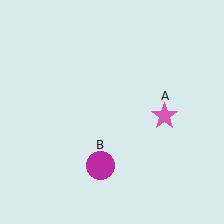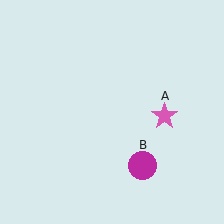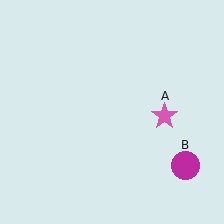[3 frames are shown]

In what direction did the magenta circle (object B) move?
The magenta circle (object B) moved right.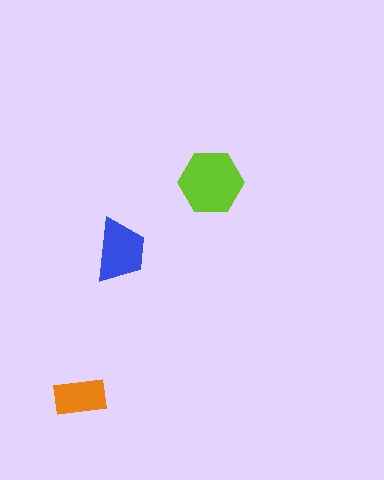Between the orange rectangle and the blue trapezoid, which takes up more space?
The blue trapezoid.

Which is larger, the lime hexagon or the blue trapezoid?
The lime hexagon.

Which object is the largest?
The lime hexagon.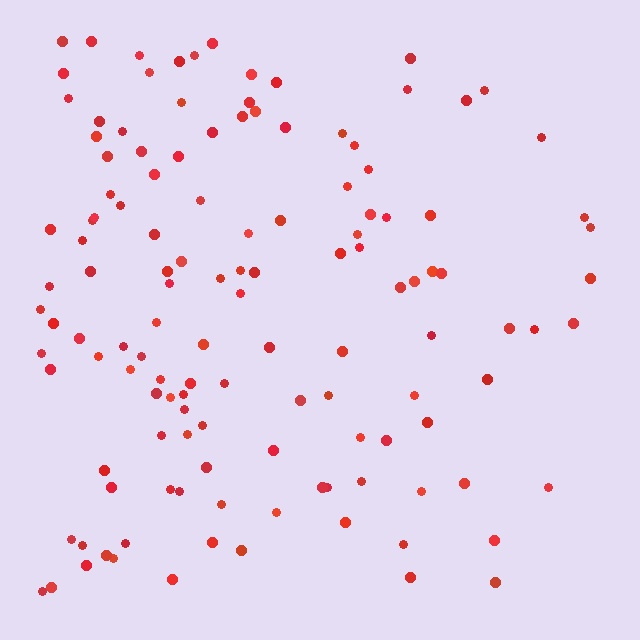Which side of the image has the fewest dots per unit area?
The right.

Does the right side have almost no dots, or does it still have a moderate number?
Still a moderate number, just noticeably fewer than the left.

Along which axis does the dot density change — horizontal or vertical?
Horizontal.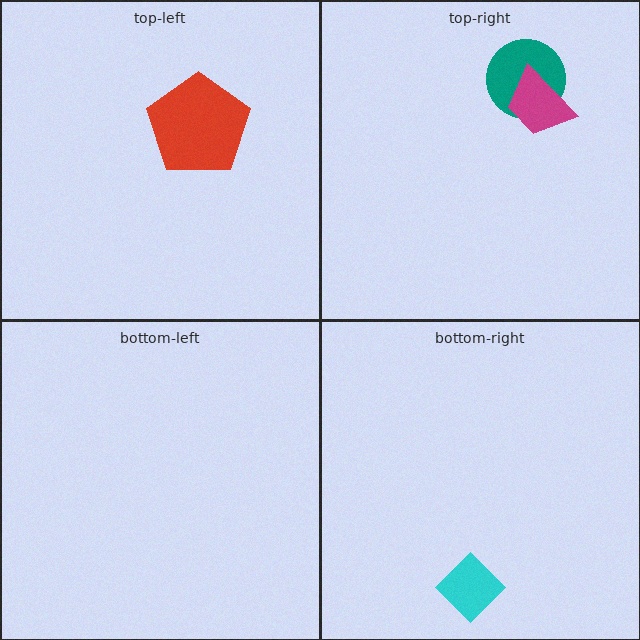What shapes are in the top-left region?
The red pentagon.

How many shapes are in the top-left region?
1.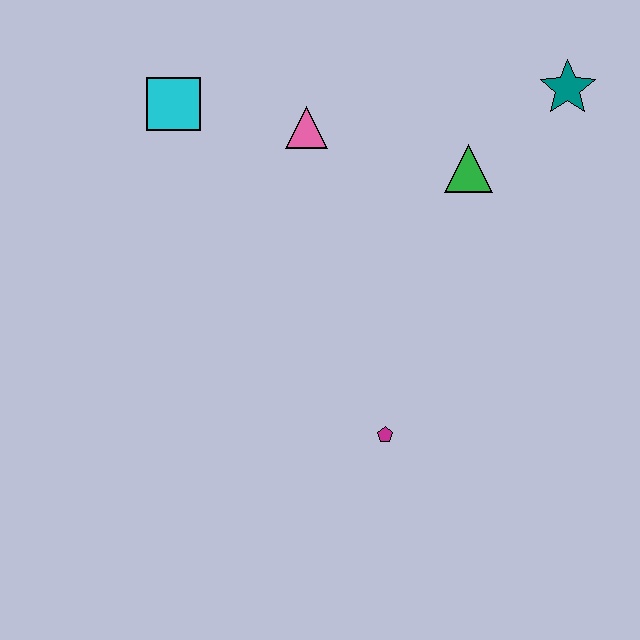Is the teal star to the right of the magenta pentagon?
Yes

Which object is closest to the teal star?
The green triangle is closest to the teal star.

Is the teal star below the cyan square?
No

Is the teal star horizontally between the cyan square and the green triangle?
No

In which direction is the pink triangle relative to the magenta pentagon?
The pink triangle is above the magenta pentagon.